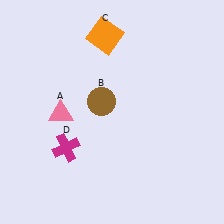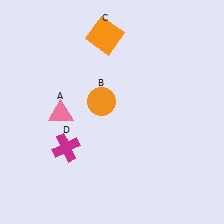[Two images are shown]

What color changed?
The circle (B) changed from brown in Image 1 to orange in Image 2.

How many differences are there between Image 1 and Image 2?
There is 1 difference between the two images.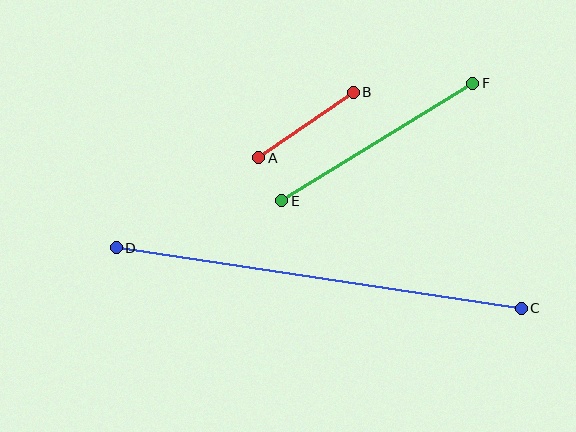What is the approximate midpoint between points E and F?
The midpoint is at approximately (377, 142) pixels.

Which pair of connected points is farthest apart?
Points C and D are farthest apart.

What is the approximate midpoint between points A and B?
The midpoint is at approximately (306, 125) pixels.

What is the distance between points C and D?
The distance is approximately 410 pixels.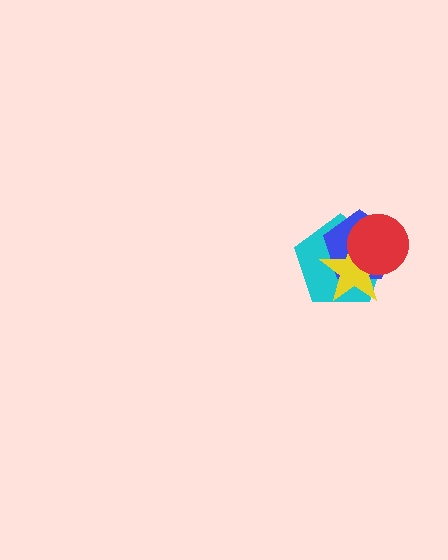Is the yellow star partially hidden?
Yes, it is partially covered by another shape.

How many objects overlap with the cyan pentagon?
3 objects overlap with the cyan pentagon.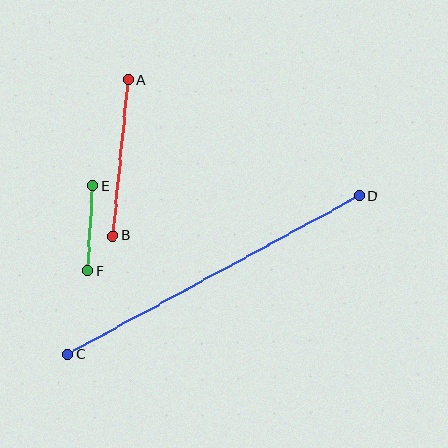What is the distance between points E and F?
The distance is approximately 85 pixels.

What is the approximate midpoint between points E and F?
The midpoint is at approximately (90, 228) pixels.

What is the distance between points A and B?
The distance is approximately 157 pixels.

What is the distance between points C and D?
The distance is approximately 332 pixels.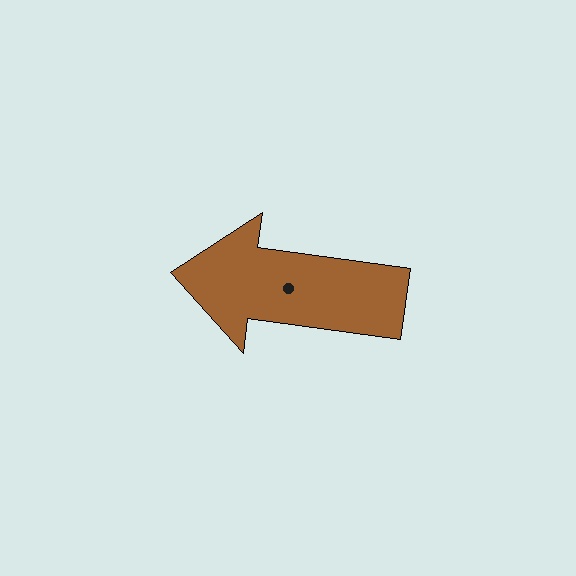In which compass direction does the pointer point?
West.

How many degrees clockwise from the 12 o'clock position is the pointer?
Approximately 278 degrees.